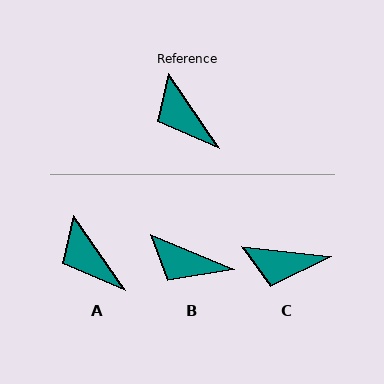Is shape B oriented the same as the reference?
No, it is off by about 33 degrees.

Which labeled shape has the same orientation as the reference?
A.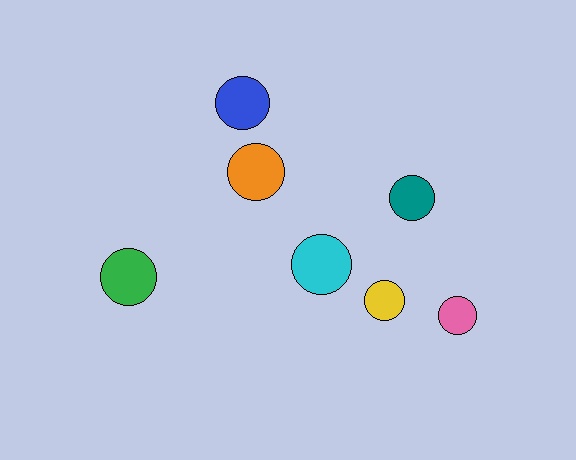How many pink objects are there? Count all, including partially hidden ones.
There is 1 pink object.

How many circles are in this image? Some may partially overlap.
There are 7 circles.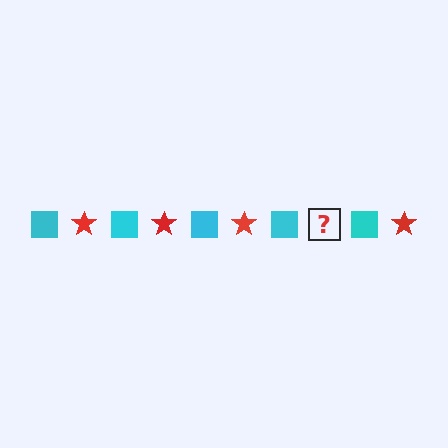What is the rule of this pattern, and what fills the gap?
The rule is that the pattern alternates between cyan square and red star. The gap should be filled with a red star.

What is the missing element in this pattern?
The missing element is a red star.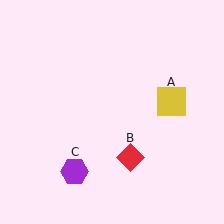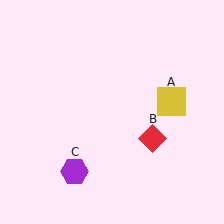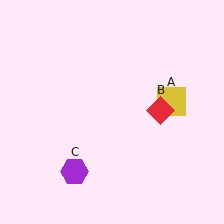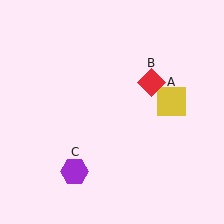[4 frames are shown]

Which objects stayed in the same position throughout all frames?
Yellow square (object A) and purple hexagon (object C) remained stationary.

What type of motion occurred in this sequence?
The red diamond (object B) rotated counterclockwise around the center of the scene.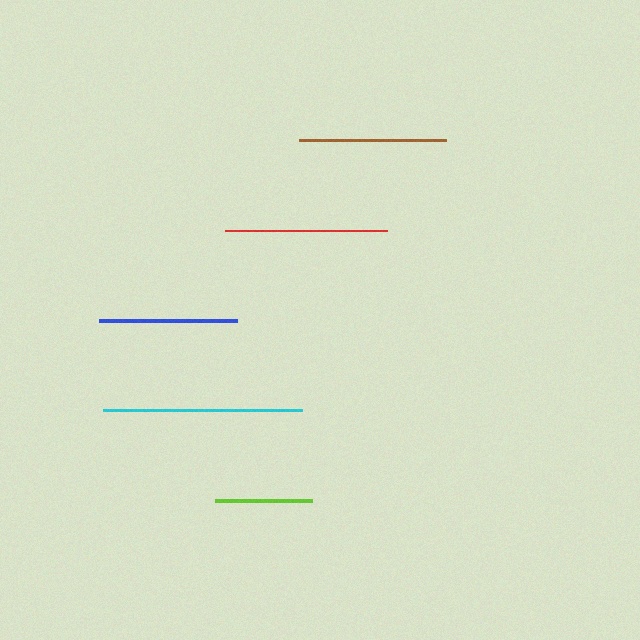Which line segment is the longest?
The cyan line is the longest at approximately 199 pixels.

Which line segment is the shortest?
The lime line is the shortest at approximately 97 pixels.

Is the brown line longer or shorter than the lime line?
The brown line is longer than the lime line.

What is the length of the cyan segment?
The cyan segment is approximately 199 pixels long.